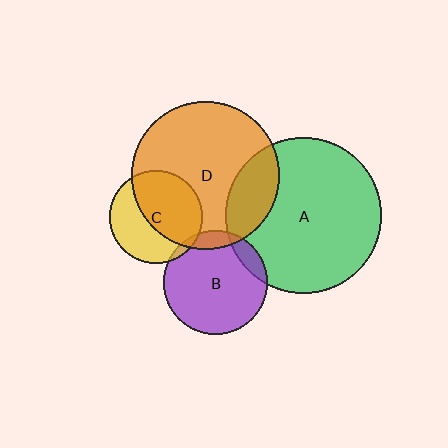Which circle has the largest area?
Circle A (green).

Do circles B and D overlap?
Yes.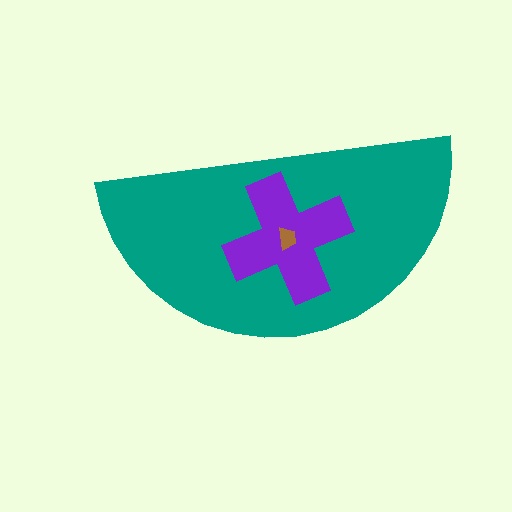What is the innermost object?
The brown trapezoid.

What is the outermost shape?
The teal semicircle.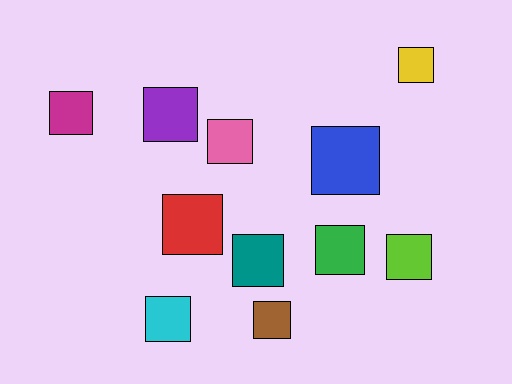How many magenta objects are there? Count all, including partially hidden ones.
There is 1 magenta object.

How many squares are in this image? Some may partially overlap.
There are 11 squares.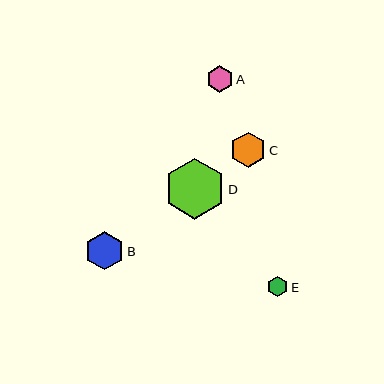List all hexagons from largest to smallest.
From largest to smallest: D, B, C, A, E.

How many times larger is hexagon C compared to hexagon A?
Hexagon C is approximately 1.3 times the size of hexagon A.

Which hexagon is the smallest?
Hexagon E is the smallest with a size of approximately 20 pixels.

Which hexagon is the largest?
Hexagon D is the largest with a size of approximately 61 pixels.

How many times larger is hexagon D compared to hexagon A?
Hexagon D is approximately 2.3 times the size of hexagon A.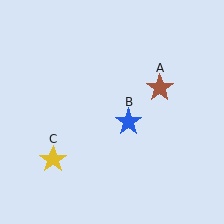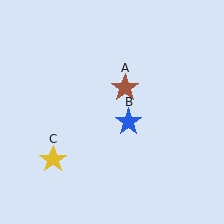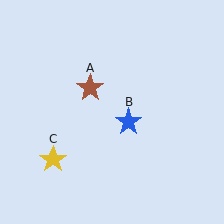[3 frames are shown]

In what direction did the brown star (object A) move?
The brown star (object A) moved left.